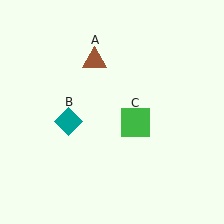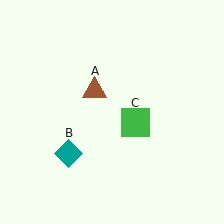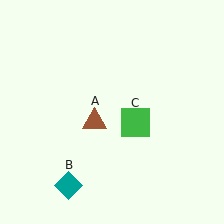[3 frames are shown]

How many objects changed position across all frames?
2 objects changed position: brown triangle (object A), teal diamond (object B).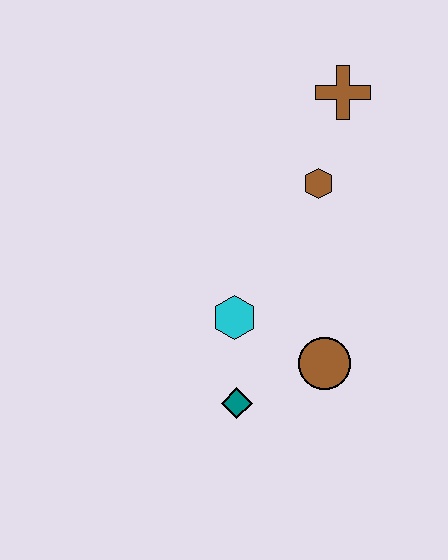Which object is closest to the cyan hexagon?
The teal diamond is closest to the cyan hexagon.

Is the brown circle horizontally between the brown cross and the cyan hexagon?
Yes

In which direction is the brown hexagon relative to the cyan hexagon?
The brown hexagon is above the cyan hexagon.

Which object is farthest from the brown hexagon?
The teal diamond is farthest from the brown hexagon.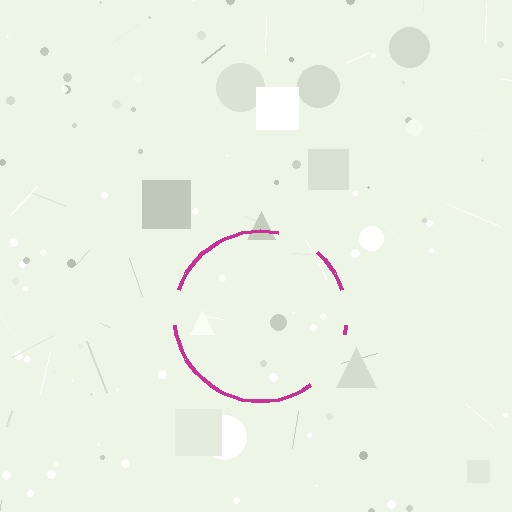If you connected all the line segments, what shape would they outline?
They would outline a circle.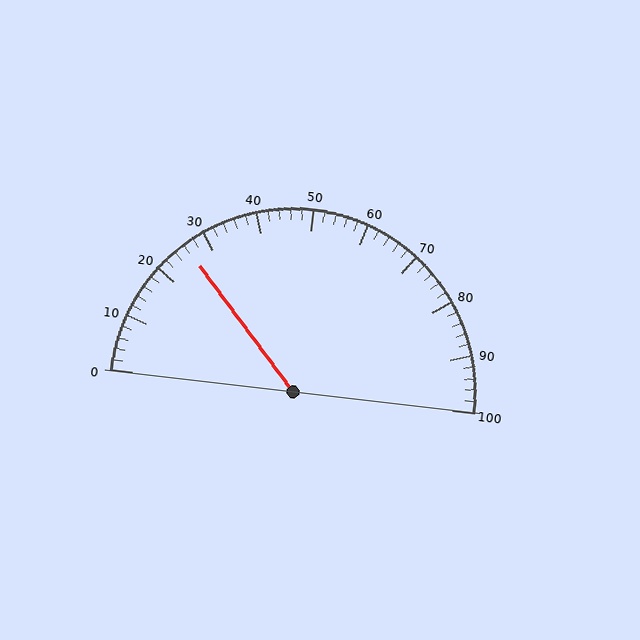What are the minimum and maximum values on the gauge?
The gauge ranges from 0 to 100.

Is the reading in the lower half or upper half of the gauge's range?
The reading is in the lower half of the range (0 to 100).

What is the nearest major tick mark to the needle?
The nearest major tick mark is 30.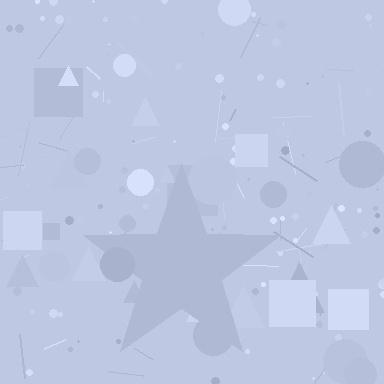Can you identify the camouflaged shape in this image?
The camouflaged shape is a star.